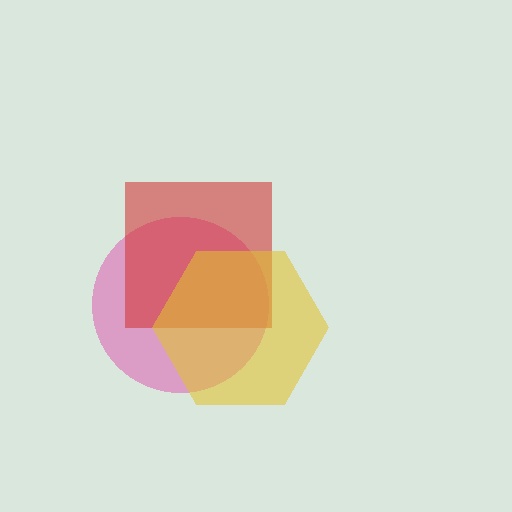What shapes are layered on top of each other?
The layered shapes are: a pink circle, a red square, a yellow hexagon.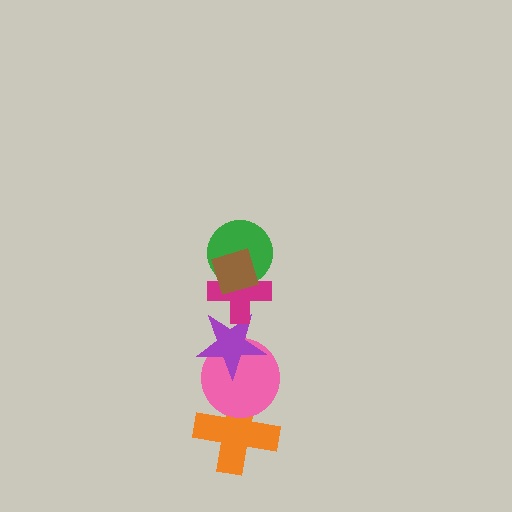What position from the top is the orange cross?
The orange cross is 6th from the top.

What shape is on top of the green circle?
The brown diamond is on top of the green circle.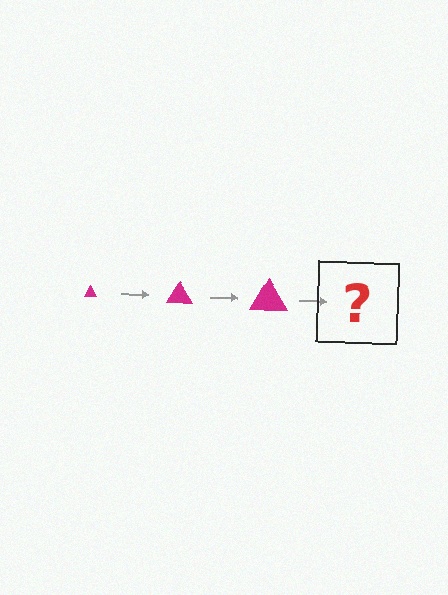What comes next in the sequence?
The next element should be a magenta triangle, larger than the previous one.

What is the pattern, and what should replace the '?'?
The pattern is that the triangle gets progressively larger each step. The '?' should be a magenta triangle, larger than the previous one.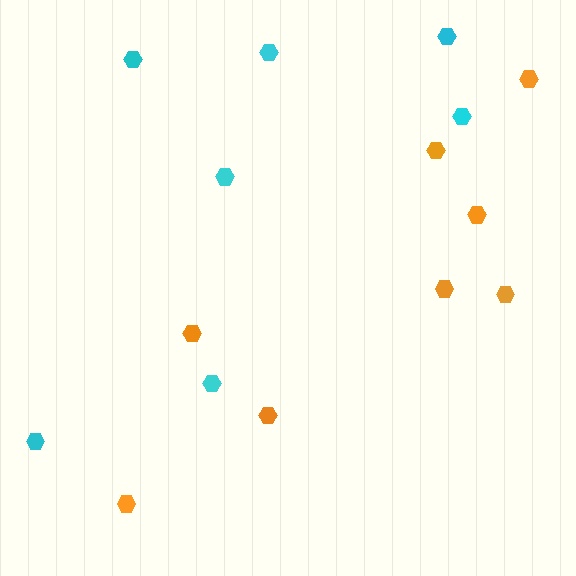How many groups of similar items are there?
There are 2 groups: one group of orange hexagons (8) and one group of cyan hexagons (7).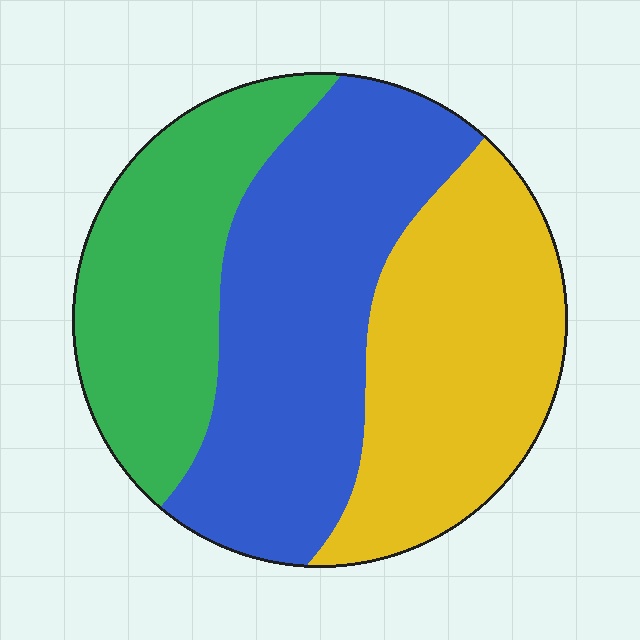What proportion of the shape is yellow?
Yellow takes up about one third (1/3) of the shape.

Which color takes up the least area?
Green, at roughly 25%.